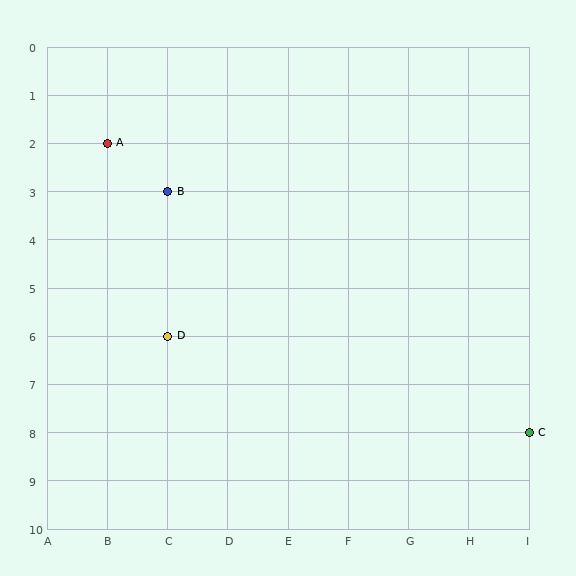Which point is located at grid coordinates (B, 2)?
Point A is at (B, 2).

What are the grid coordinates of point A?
Point A is at grid coordinates (B, 2).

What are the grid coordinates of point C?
Point C is at grid coordinates (I, 8).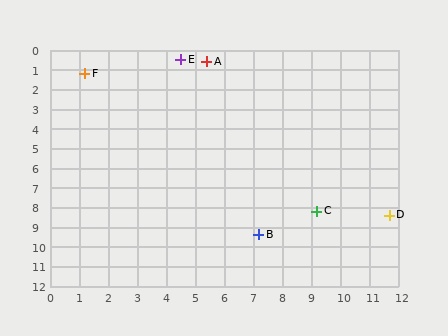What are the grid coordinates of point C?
Point C is at approximately (9.2, 8.2).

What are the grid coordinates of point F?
Point F is at approximately (1.2, 1.2).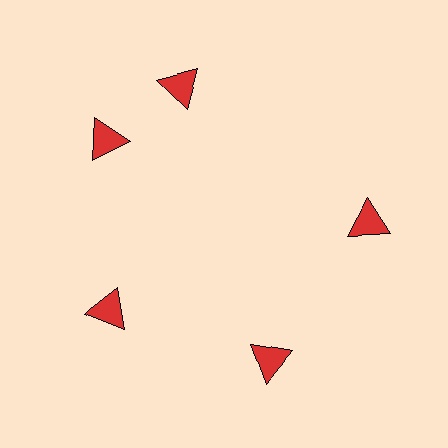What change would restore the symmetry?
The symmetry would be restored by rotating it back into even spacing with its neighbors so that all 5 triangles sit at equal angles and equal distance from the center.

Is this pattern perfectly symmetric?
No. The 5 red triangles are arranged in a ring, but one element near the 1 o'clock position is rotated out of alignment along the ring, breaking the 5-fold rotational symmetry.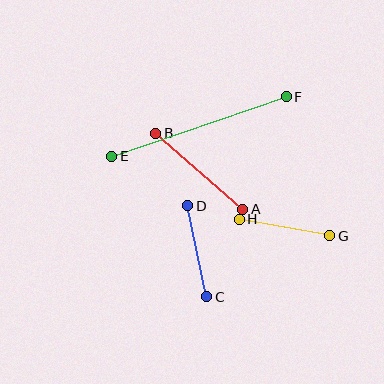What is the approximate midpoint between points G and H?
The midpoint is at approximately (285, 228) pixels.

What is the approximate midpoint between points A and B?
The midpoint is at approximately (199, 171) pixels.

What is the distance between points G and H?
The distance is approximately 92 pixels.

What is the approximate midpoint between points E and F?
The midpoint is at approximately (199, 126) pixels.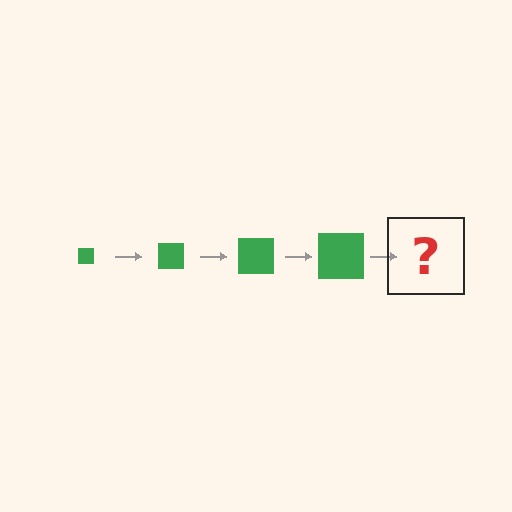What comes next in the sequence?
The next element should be a green square, larger than the previous one.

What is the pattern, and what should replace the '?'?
The pattern is that the square gets progressively larger each step. The '?' should be a green square, larger than the previous one.